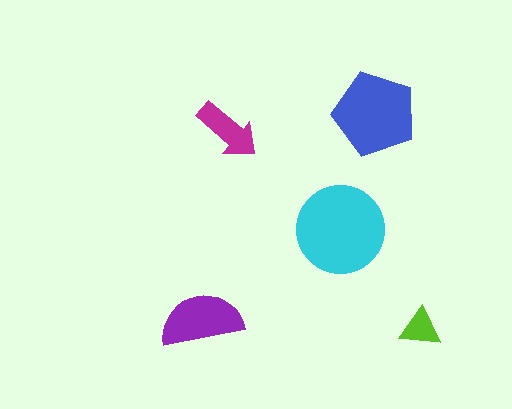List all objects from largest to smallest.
The cyan circle, the blue pentagon, the purple semicircle, the magenta arrow, the lime triangle.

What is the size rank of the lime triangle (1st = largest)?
5th.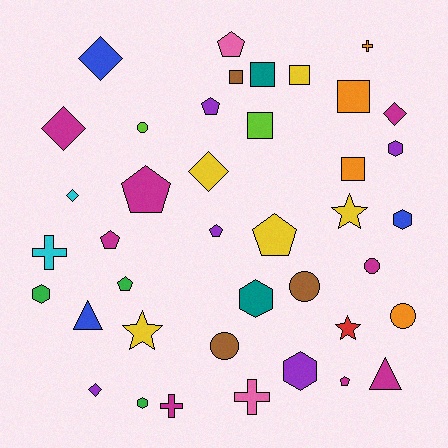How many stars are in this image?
There are 3 stars.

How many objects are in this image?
There are 40 objects.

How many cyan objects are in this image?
There are 2 cyan objects.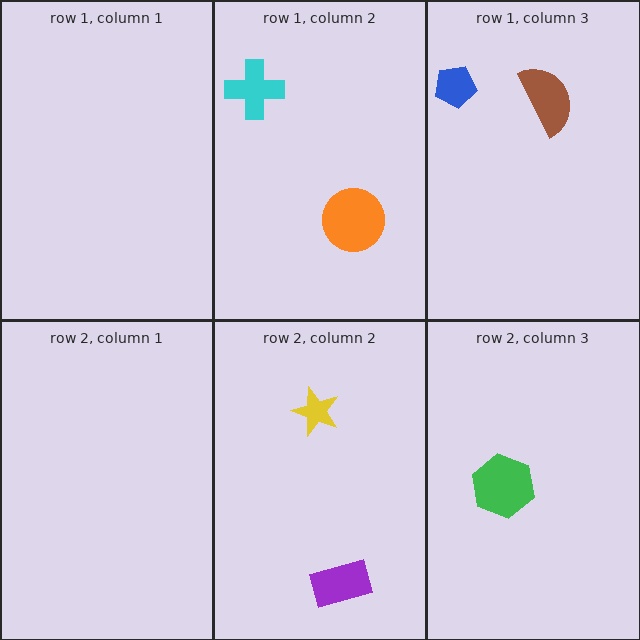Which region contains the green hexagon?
The row 2, column 3 region.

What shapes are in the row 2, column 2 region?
The purple rectangle, the yellow star.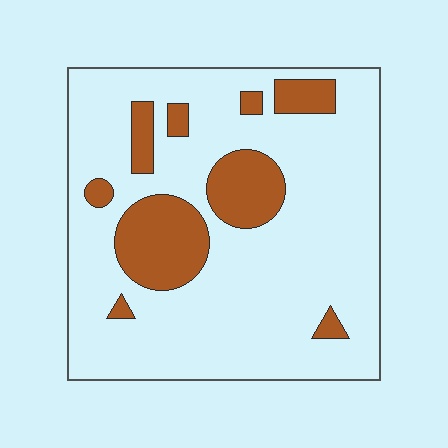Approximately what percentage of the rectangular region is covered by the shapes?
Approximately 20%.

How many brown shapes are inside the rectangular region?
9.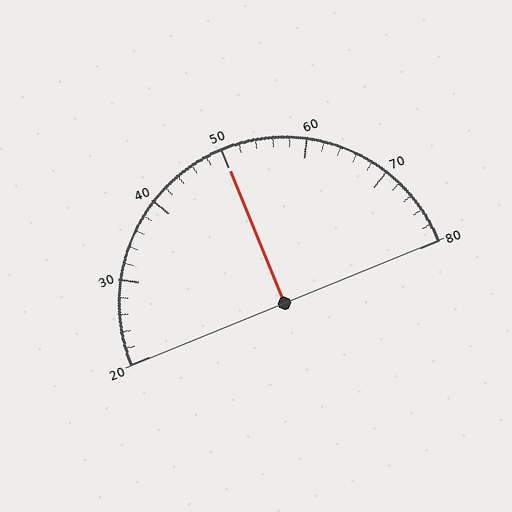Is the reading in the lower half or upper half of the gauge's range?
The reading is in the upper half of the range (20 to 80).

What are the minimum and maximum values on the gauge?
The gauge ranges from 20 to 80.